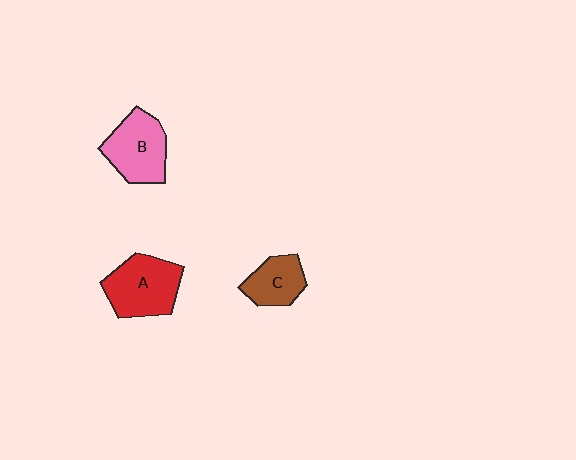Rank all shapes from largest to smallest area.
From largest to smallest: A (red), B (pink), C (brown).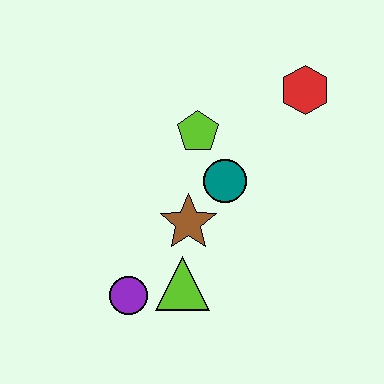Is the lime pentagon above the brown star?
Yes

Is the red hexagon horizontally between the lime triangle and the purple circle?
No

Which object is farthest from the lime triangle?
The red hexagon is farthest from the lime triangle.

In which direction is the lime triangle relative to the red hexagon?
The lime triangle is below the red hexagon.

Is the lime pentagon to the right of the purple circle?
Yes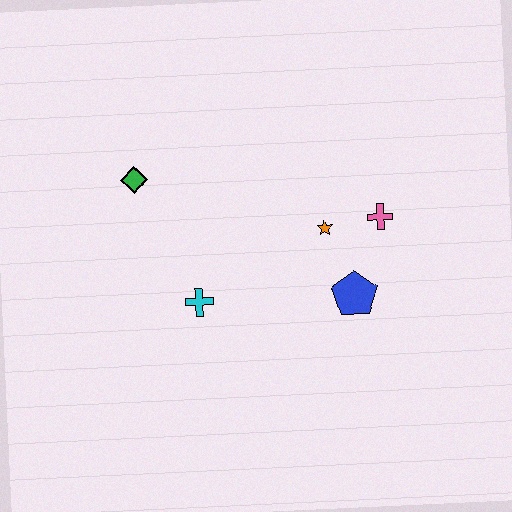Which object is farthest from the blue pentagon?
The green diamond is farthest from the blue pentagon.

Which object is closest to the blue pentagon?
The orange star is closest to the blue pentagon.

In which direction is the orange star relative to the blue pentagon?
The orange star is above the blue pentagon.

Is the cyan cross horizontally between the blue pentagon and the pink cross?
No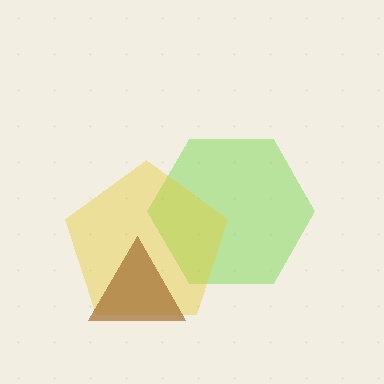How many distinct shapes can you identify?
There are 3 distinct shapes: a lime hexagon, a yellow pentagon, a brown triangle.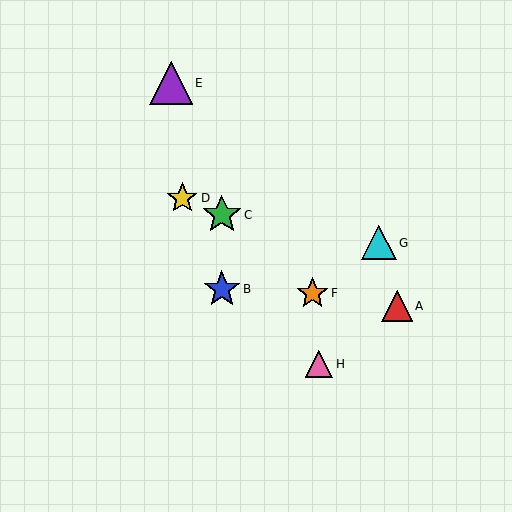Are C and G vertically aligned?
No, C is at x≈222 and G is at x≈379.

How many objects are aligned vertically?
2 objects (B, C) are aligned vertically.